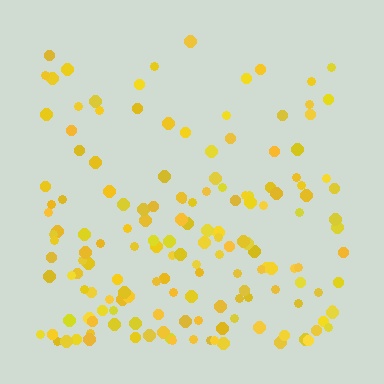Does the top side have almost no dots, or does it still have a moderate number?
Still a moderate number, just noticeably fewer than the bottom.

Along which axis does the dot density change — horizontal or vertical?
Vertical.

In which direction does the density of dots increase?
From top to bottom, with the bottom side densest.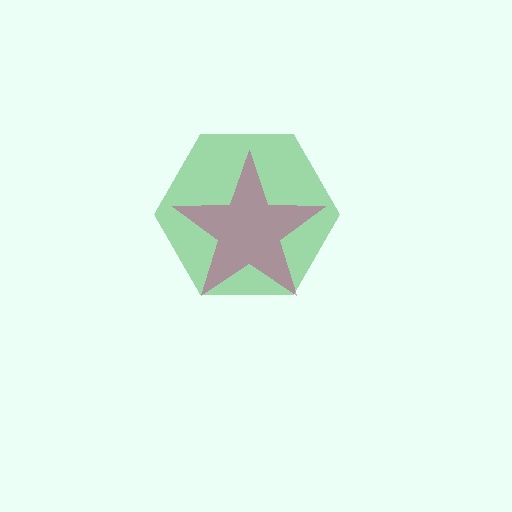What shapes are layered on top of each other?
The layered shapes are: a green hexagon, a magenta star.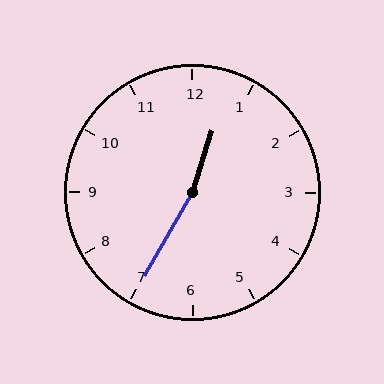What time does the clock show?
12:35.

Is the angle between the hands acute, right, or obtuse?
It is obtuse.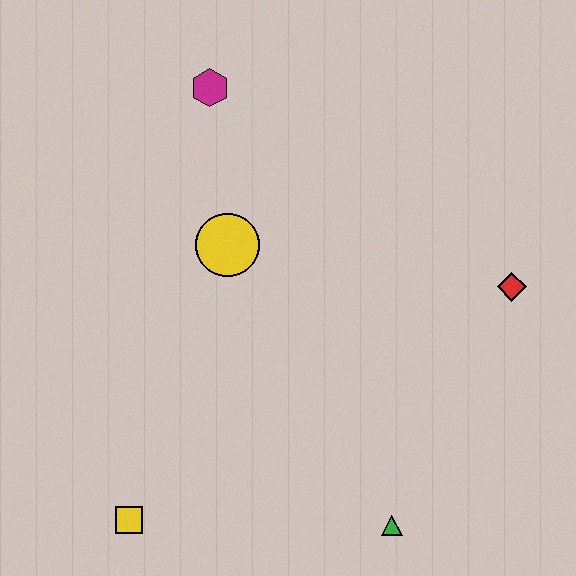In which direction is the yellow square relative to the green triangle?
The yellow square is to the left of the green triangle.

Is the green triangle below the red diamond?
Yes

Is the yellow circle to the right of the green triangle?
No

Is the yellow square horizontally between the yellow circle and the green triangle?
No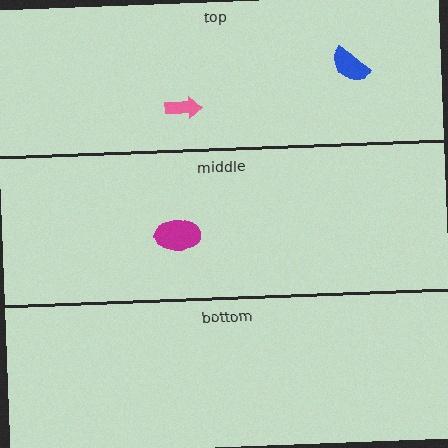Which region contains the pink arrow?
The top region.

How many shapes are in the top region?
2.